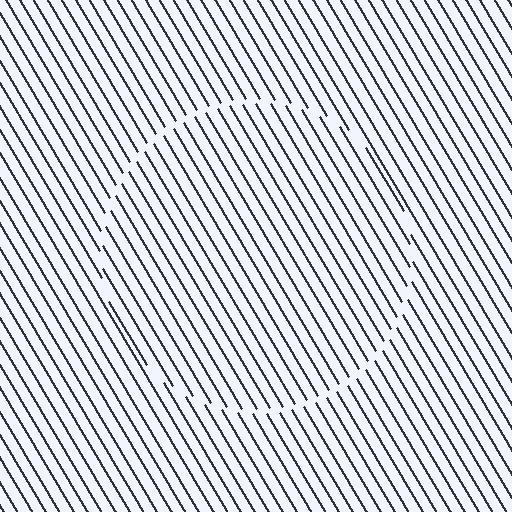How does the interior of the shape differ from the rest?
The interior of the shape contains the same grating, shifted by half a period — the contour is defined by the phase discontinuity where line-ends from the inner and outer gratings abut.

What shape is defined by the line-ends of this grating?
An illusory circle. The interior of the shape contains the same grating, shifted by half a period — the contour is defined by the phase discontinuity where line-ends from the inner and outer gratings abut.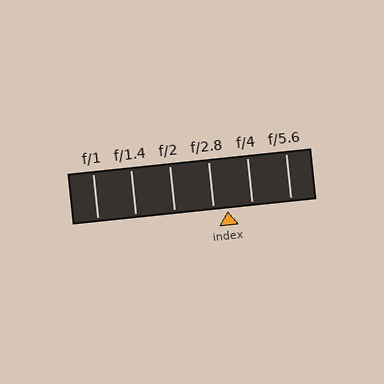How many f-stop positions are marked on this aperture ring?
There are 6 f-stop positions marked.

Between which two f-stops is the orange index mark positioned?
The index mark is between f/2.8 and f/4.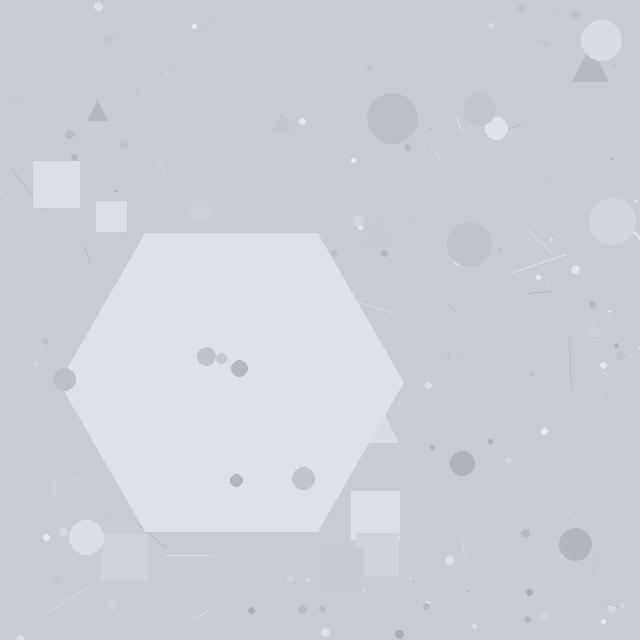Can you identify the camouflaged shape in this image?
The camouflaged shape is a hexagon.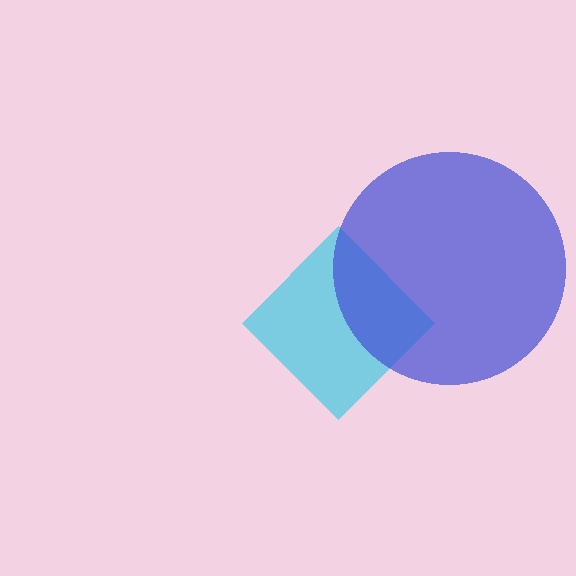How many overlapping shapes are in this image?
There are 2 overlapping shapes in the image.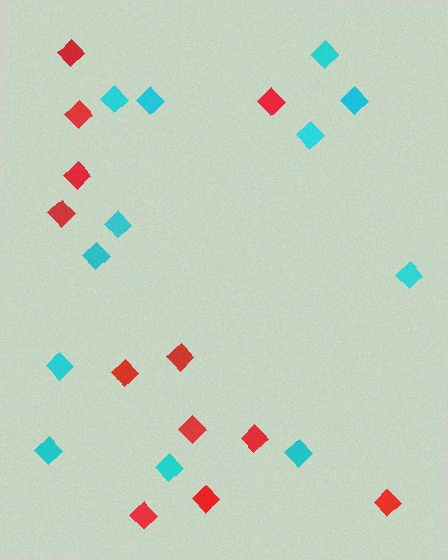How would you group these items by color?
There are 2 groups: one group of red diamonds (12) and one group of cyan diamonds (12).